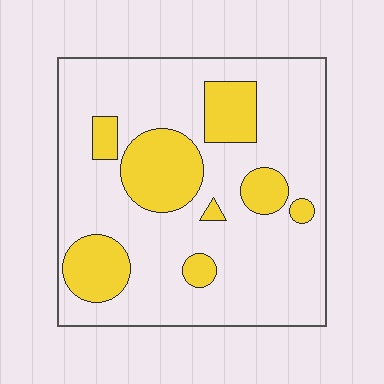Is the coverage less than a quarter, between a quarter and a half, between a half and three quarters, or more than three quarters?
Less than a quarter.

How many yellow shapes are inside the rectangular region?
8.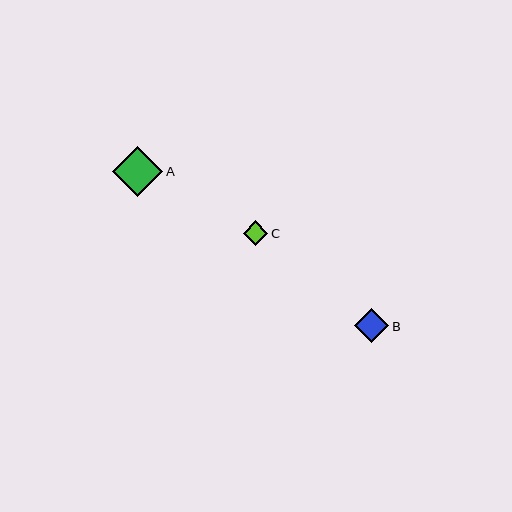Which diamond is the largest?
Diamond A is the largest with a size of approximately 50 pixels.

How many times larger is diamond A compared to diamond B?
Diamond A is approximately 1.5 times the size of diamond B.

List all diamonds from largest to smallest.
From largest to smallest: A, B, C.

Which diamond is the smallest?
Diamond C is the smallest with a size of approximately 25 pixels.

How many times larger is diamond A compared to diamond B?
Diamond A is approximately 1.5 times the size of diamond B.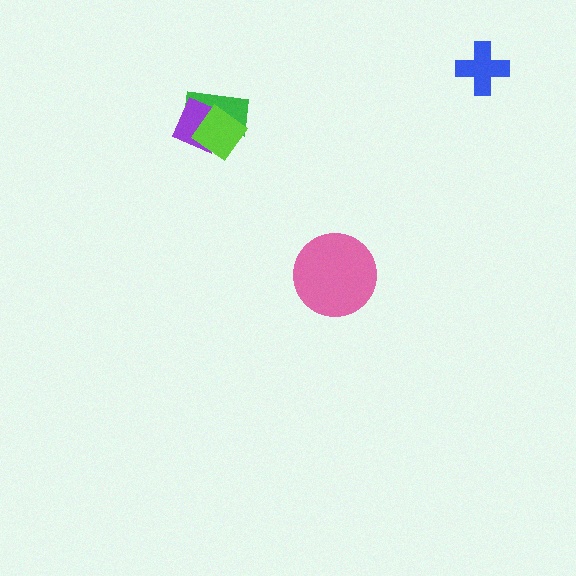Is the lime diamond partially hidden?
No, no other shape covers it.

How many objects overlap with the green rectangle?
2 objects overlap with the green rectangle.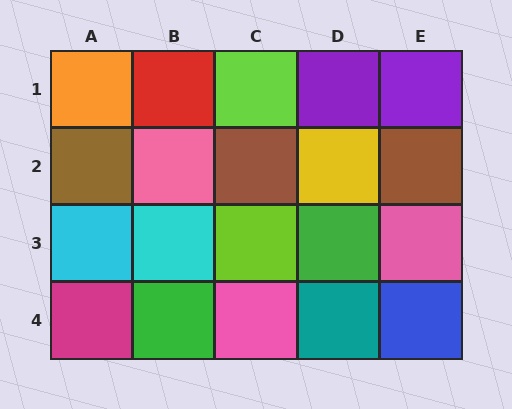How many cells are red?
1 cell is red.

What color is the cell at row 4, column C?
Pink.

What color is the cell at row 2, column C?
Brown.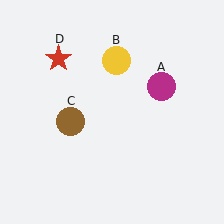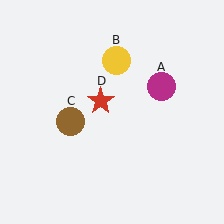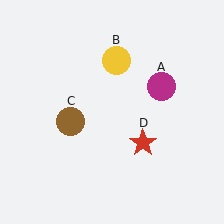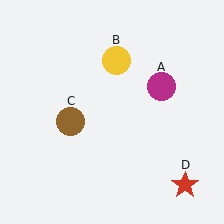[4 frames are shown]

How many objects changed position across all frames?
1 object changed position: red star (object D).